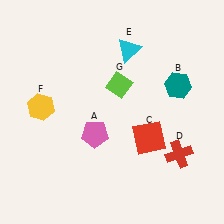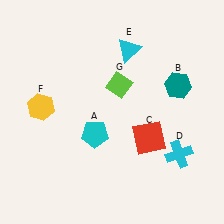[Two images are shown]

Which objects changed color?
A changed from pink to cyan. D changed from red to cyan.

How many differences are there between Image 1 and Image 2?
There are 2 differences between the two images.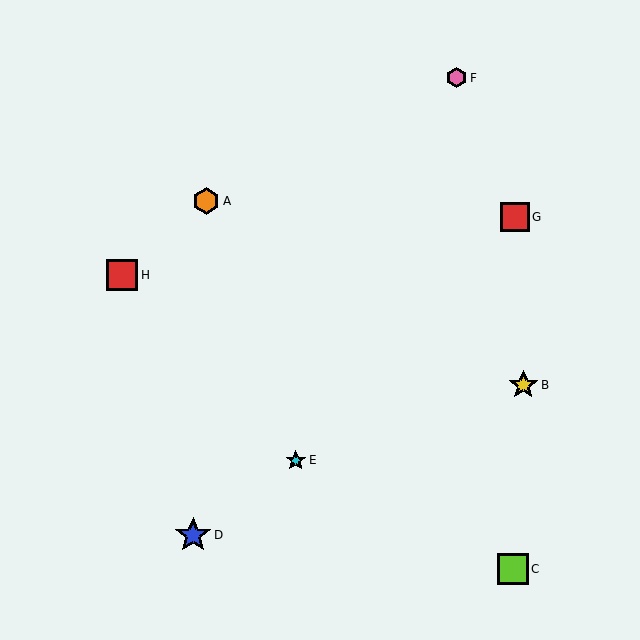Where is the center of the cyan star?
The center of the cyan star is at (296, 460).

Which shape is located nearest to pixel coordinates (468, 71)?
The pink hexagon (labeled F) at (457, 78) is nearest to that location.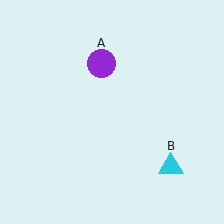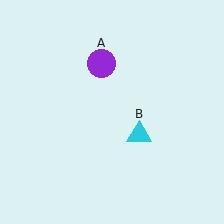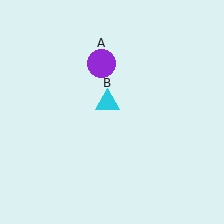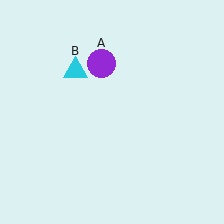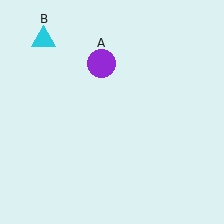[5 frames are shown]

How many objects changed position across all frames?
1 object changed position: cyan triangle (object B).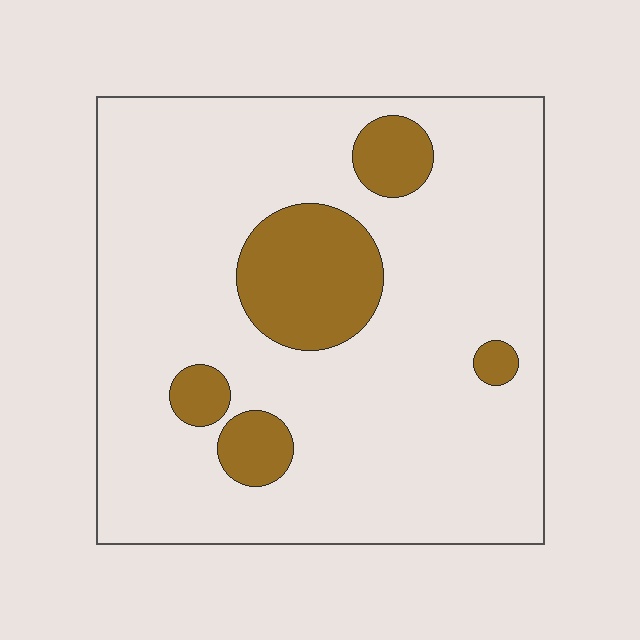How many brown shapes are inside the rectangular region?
5.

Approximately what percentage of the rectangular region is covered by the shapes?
Approximately 15%.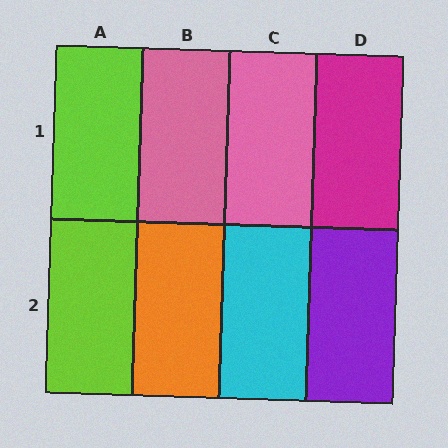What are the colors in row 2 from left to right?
Lime, orange, cyan, purple.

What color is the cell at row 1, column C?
Pink.